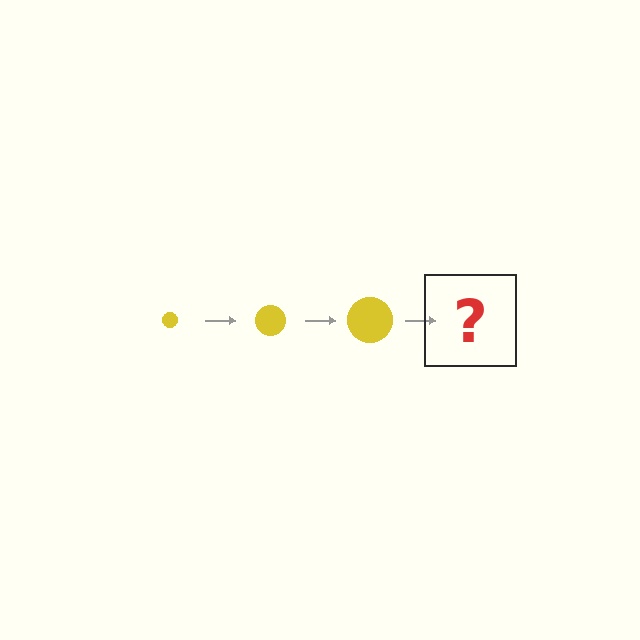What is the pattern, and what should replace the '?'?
The pattern is that the circle gets progressively larger each step. The '?' should be a yellow circle, larger than the previous one.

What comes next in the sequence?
The next element should be a yellow circle, larger than the previous one.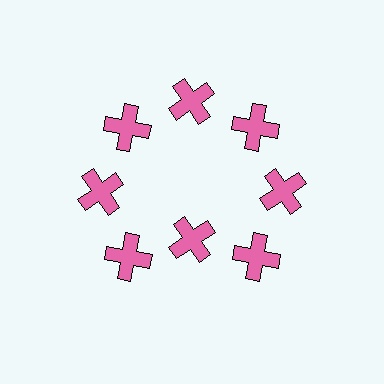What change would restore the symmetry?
The symmetry would be restored by moving it outward, back onto the ring so that all 8 crosses sit at equal angles and equal distance from the center.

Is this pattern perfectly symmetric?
No. The 8 pink crosses are arranged in a ring, but one element near the 6 o'clock position is pulled inward toward the center, breaking the 8-fold rotational symmetry.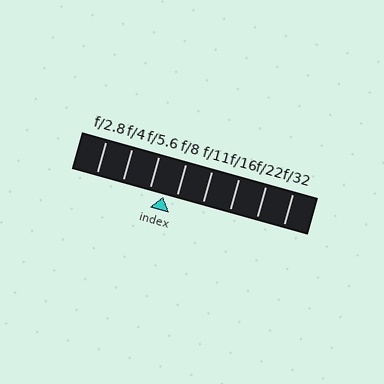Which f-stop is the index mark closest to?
The index mark is closest to f/8.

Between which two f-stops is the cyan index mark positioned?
The index mark is between f/5.6 and f/8.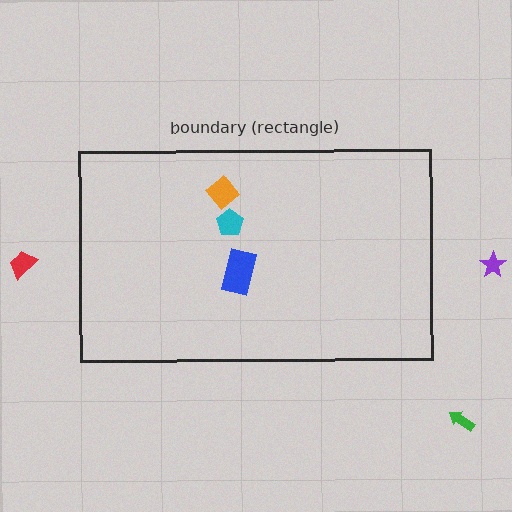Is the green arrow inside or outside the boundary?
Outside.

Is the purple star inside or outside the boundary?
Outside.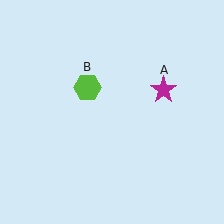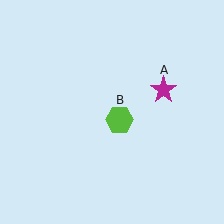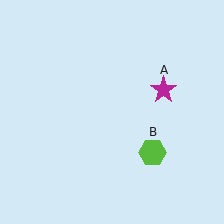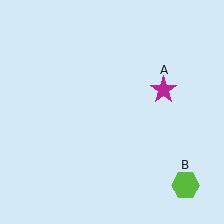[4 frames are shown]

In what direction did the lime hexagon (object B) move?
The lime hexagon (object B) moved down and to the right.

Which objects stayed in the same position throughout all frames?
Magenta star (object A) remained stationary.